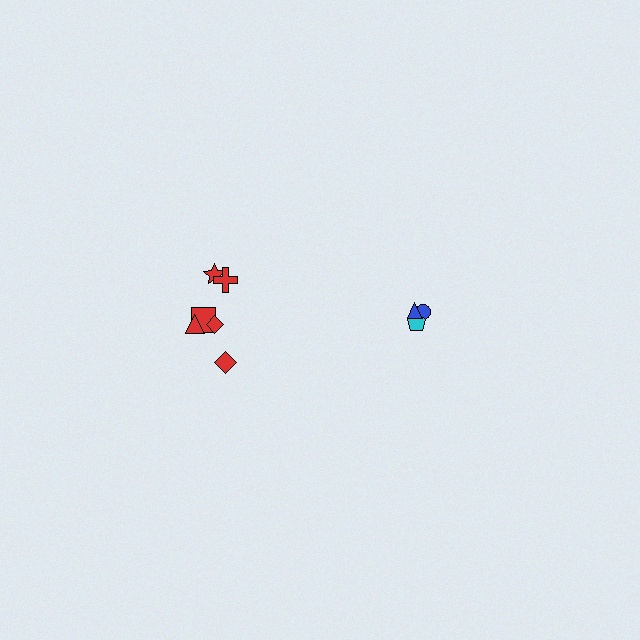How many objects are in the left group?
There are 6 objects.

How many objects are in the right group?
There are 3 objects.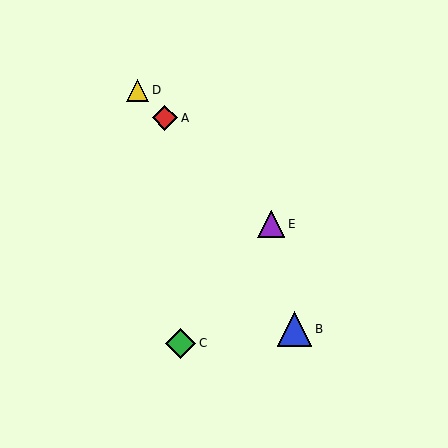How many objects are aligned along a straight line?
3 objects (A, D, E) are aligned along a straight line.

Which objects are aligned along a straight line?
Objects A, D, E are aligned along a straight line.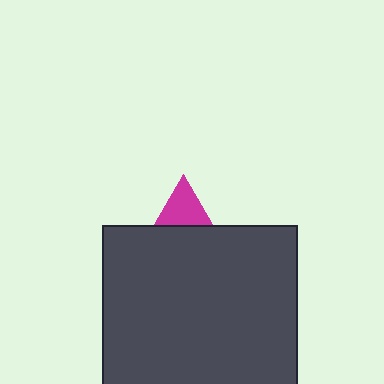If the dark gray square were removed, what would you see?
You would see the complete magenta triangle.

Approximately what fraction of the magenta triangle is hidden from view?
Roughly 69% of the magenta triangle is hidden behind the dark gray square.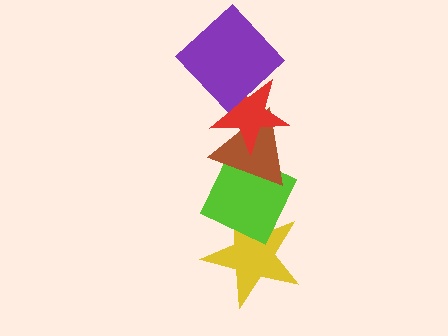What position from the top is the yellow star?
The yellow star is 5th from the top.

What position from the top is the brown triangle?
The brown triangle is 3rd from the top.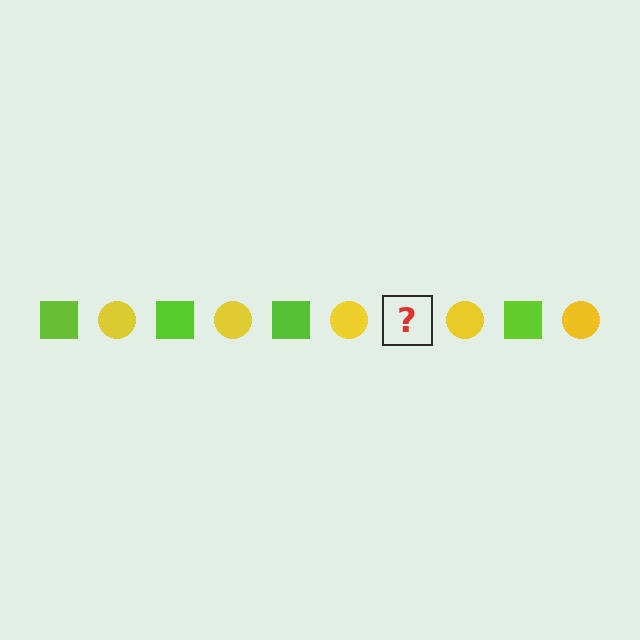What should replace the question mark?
The question mark should be replaced with a lime square.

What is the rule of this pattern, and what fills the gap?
The rule is that the pattern alternates between lime square and yellow circle. The gap should be filled with a lime square.